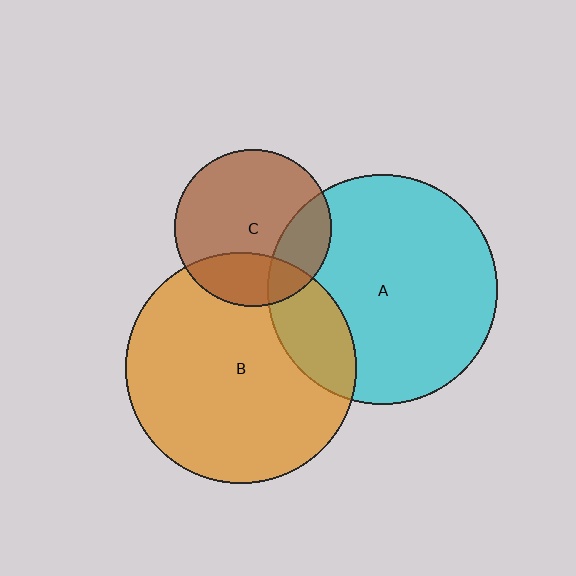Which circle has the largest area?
Circle B (orange).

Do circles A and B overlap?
Yes.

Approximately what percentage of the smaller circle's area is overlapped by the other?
Approximately 20%.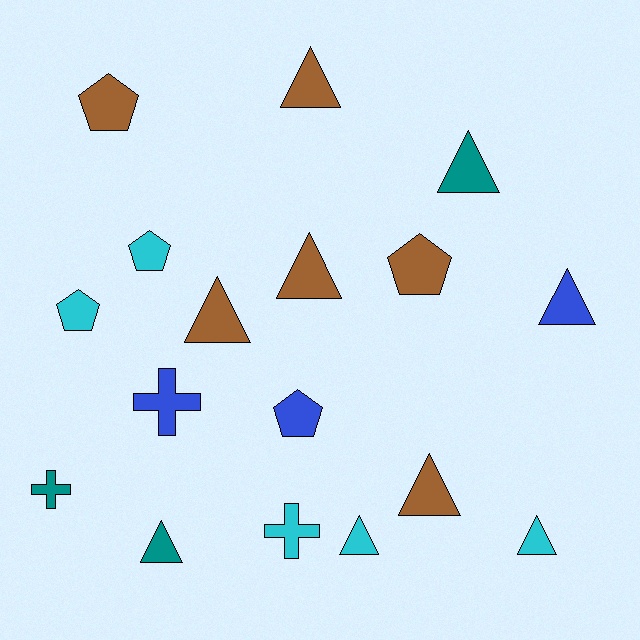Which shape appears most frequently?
Triangle, with 9 objects.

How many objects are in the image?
There are 17 objects.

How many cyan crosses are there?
There is 1 cyan cross.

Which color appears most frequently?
Brown, with 6 objects.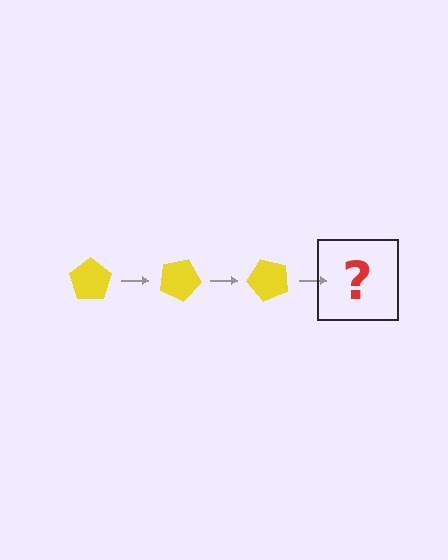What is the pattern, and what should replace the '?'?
The pattern is that the pentagon rotates 25 degrees each step. The '?' should be a yellow pentagon rotated 75 degrees.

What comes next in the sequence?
The next element should be a yellow pentagon rotated 75 degrees.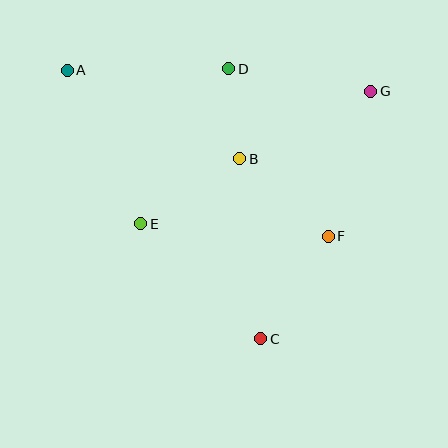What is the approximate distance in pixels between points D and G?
The distance between D and G is approximately 144 pixels.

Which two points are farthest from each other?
Points A and C are farthest from each other.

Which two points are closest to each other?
Points B and D are closest to each other.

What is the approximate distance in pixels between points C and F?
The distance between C and F is approximately 123 pixels.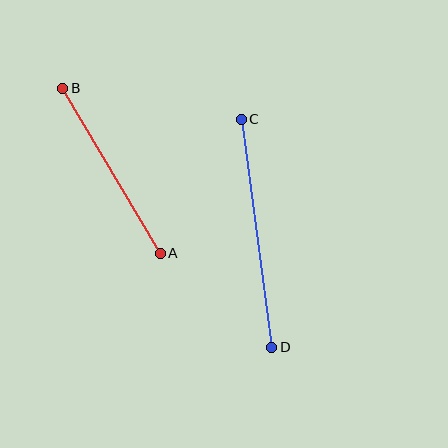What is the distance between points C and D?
The distance is approximately 230 pixels.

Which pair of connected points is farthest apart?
Points C and D are farthest apart.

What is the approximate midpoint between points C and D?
The midpoint is at approximately (256, 233) pixels.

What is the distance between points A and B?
The distance is approximately 192 pixels.